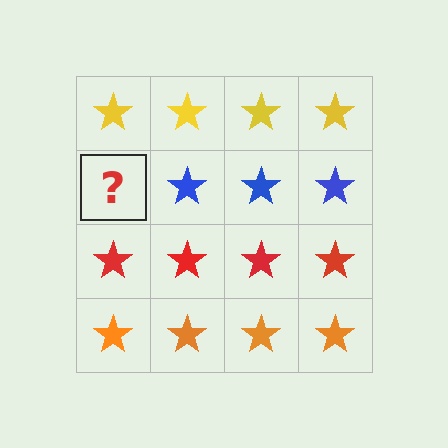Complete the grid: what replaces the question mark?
The question mark should be replaced with a blue star.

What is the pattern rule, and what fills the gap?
The rule is that each row has a consistent color. The gap should be filled with a blue star.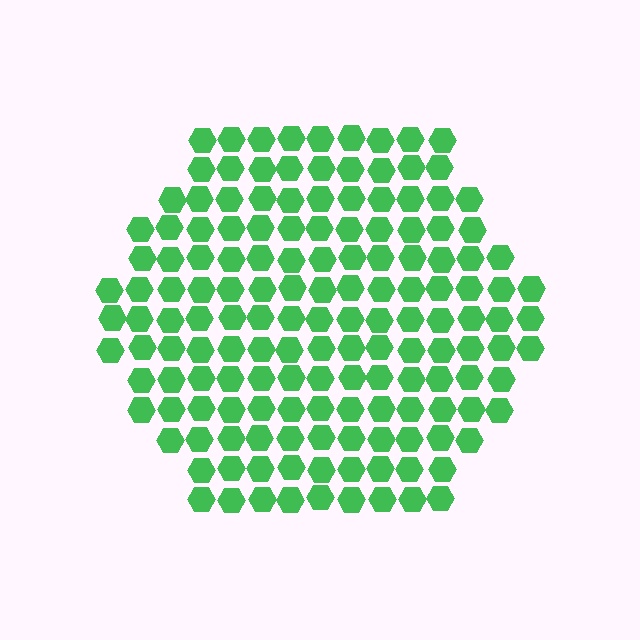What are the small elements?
The small elements are hexagons.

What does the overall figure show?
The overall figure shows a hexagon.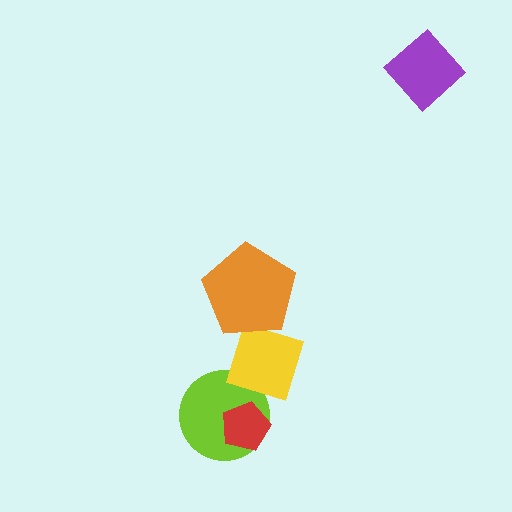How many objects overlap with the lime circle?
2 objects overlap with the lime circle.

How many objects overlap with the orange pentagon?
1 object overlaps with the orange pentagon.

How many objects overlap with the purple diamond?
0 objects overlap with the purple diamond.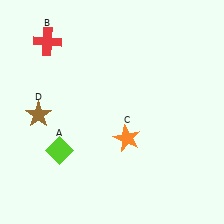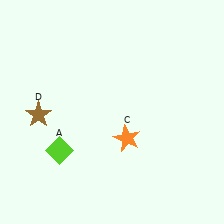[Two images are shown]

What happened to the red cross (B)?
The red cross (B) was removed in Image 2. It was in the top-left area of Image 1.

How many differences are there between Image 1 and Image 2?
There is 1 difference between the two images.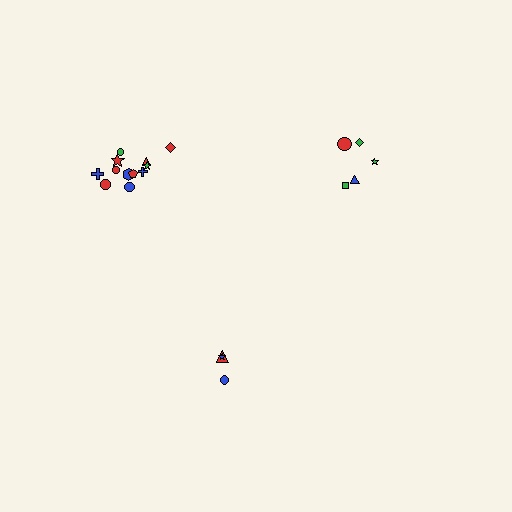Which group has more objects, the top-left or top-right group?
The top-left group.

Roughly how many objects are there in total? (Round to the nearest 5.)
Roughly 20 objects in total.